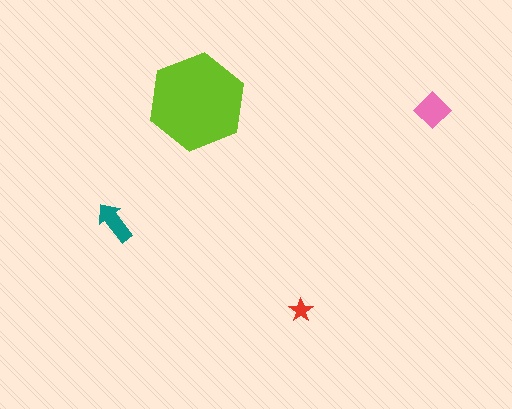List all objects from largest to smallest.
The lime hexagon, the pink diamond, the teal arrow, the red star.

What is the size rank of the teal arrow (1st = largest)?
3rd.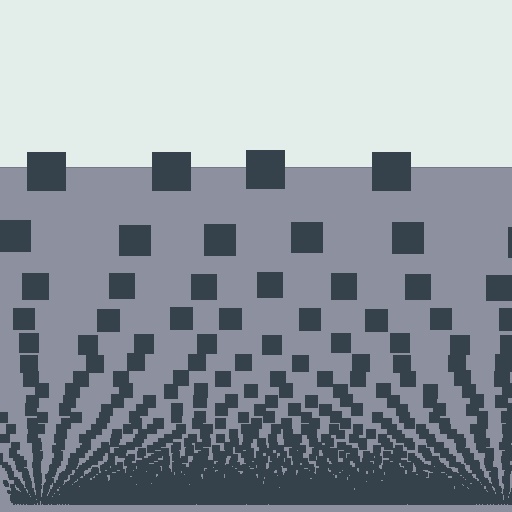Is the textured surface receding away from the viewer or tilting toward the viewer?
The surface appears to tilt toward the viewer. Texture elements get larger and sparser toward the top.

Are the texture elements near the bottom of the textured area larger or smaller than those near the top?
Smaller. The gradient is inverted — elements near the bottom are smaller and denser.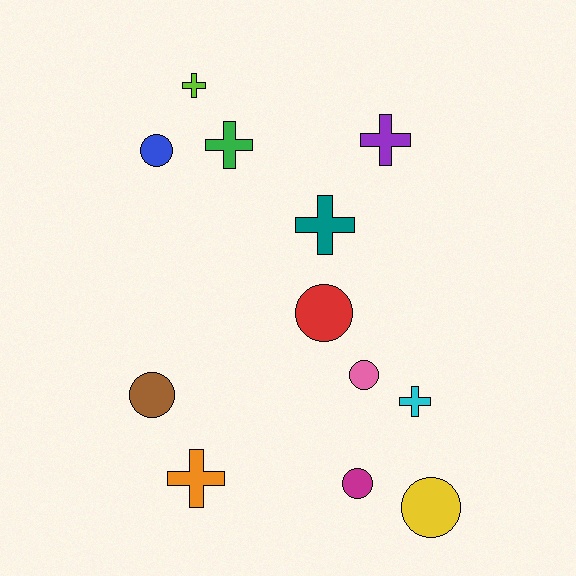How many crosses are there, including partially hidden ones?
There are 6 crosses.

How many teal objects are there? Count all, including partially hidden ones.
There is 1 teal object.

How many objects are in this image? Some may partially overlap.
There are 12 objects.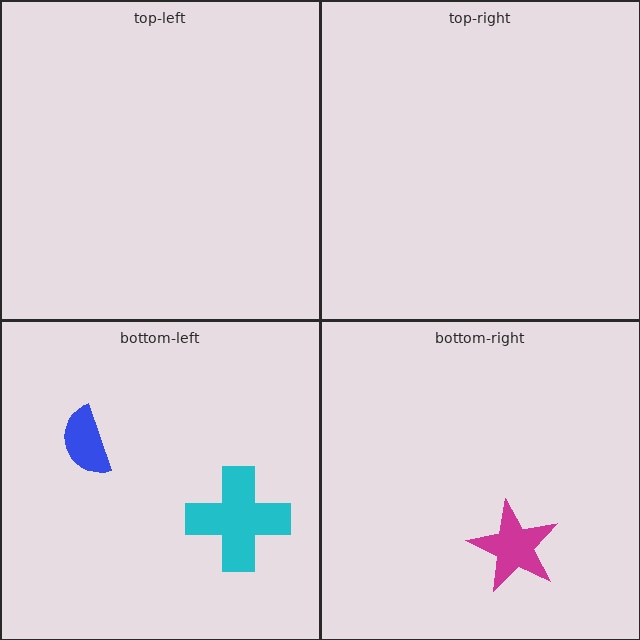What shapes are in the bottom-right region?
The magenta star.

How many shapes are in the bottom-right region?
1.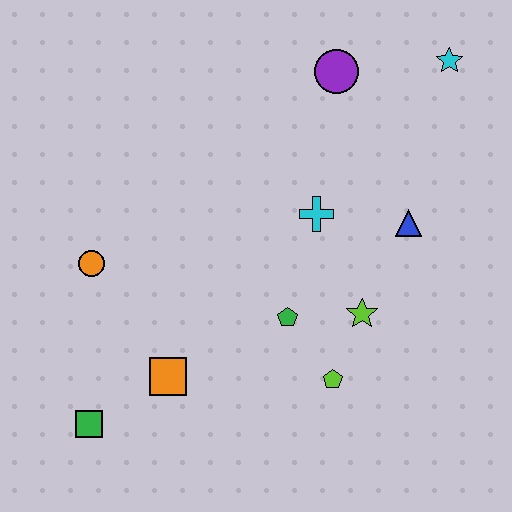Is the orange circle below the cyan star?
Yes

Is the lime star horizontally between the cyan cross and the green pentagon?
No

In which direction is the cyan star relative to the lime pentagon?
The cyan star is above the lime pentagon.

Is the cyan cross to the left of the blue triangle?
Yes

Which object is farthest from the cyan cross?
The green square is farthest from the cyan cross.